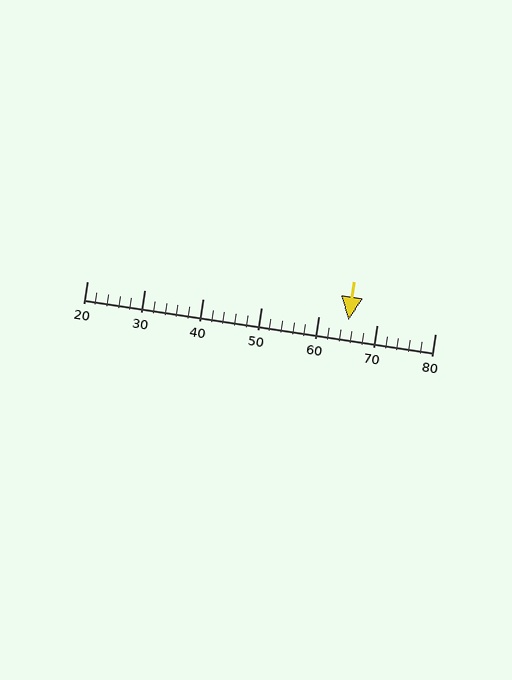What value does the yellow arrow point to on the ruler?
The yellow arrow points to approximately 65.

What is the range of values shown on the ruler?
The ruler shows values from 20 to 80.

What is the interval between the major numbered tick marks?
The major tick marks are spaced 10 units apart.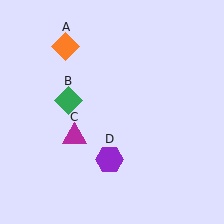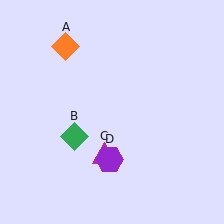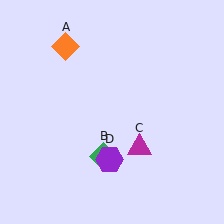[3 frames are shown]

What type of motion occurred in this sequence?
The green diamond (object B), magenta triangle (object C) rotated counterclockwise around the center of the scene.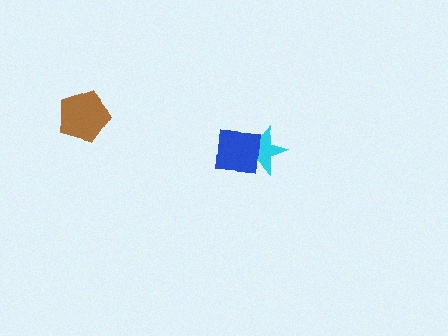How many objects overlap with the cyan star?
1 object overlaps with the cyan star.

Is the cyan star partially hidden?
Yes, it is partially covered by another shape.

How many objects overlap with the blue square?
1 object overlaps with the blue square.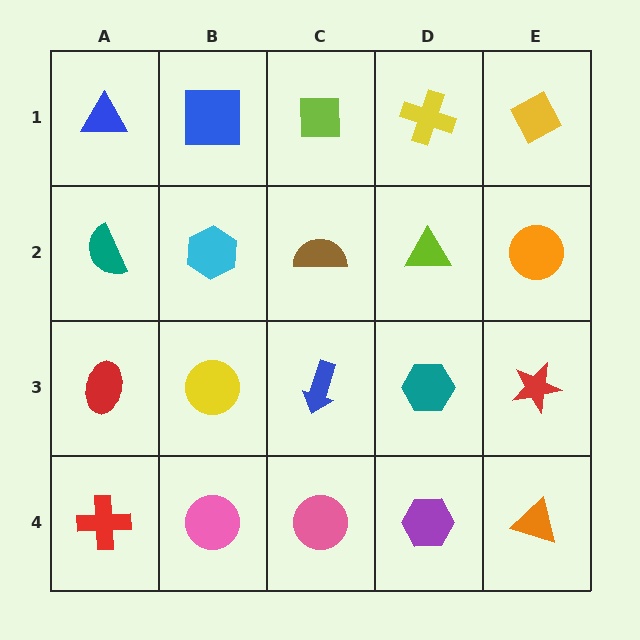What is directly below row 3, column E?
An orange triangle.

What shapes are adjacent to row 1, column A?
A teal semicircle (row 2, column A), a blue square (row 1, column B).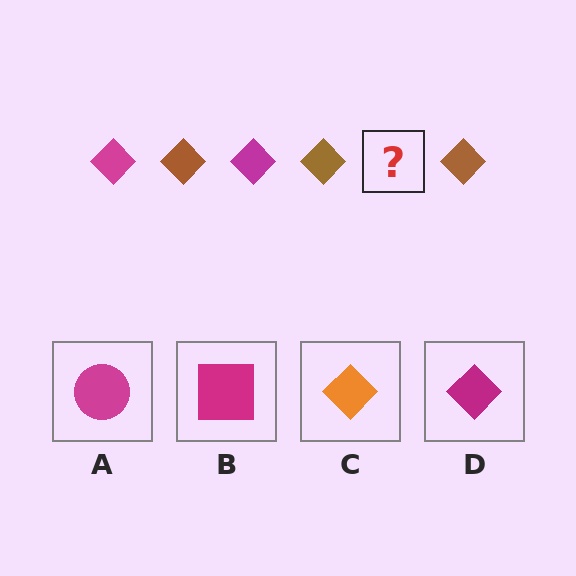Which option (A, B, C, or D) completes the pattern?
D.